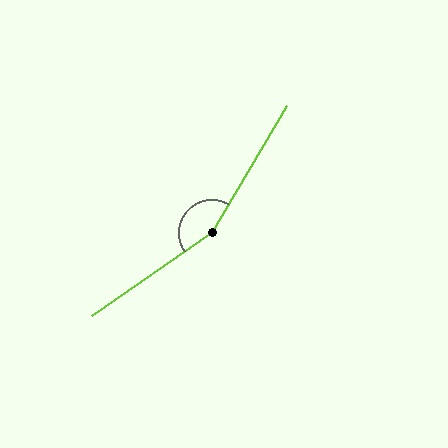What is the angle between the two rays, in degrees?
Approximately 155 degrees.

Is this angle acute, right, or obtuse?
It is obtuse.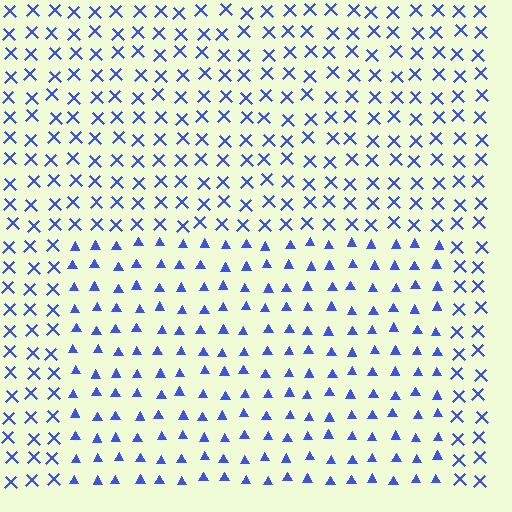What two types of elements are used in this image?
The image uses triangles inside the rectangle region and X marks outside it.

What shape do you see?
I see a rectangle.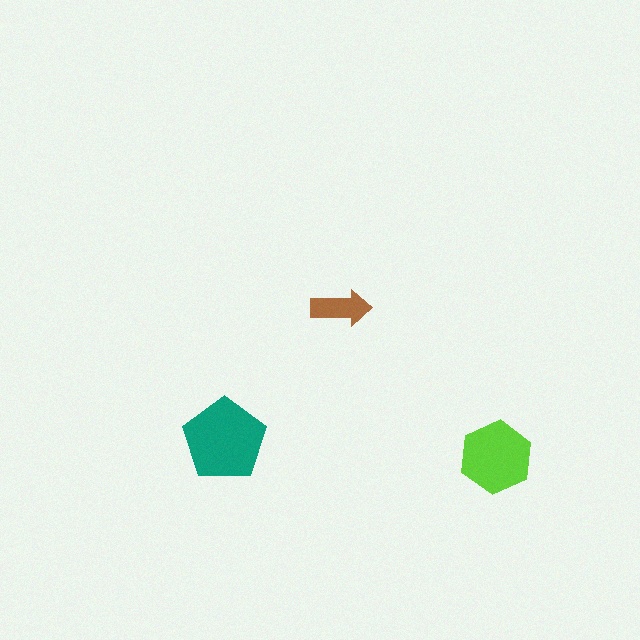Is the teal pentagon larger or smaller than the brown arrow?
Larger.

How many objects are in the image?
There are 3 objects in the image.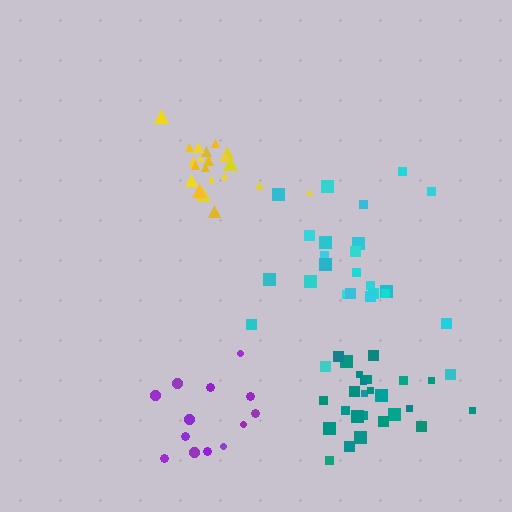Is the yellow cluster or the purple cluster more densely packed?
Yellow.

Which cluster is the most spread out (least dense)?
Cyan.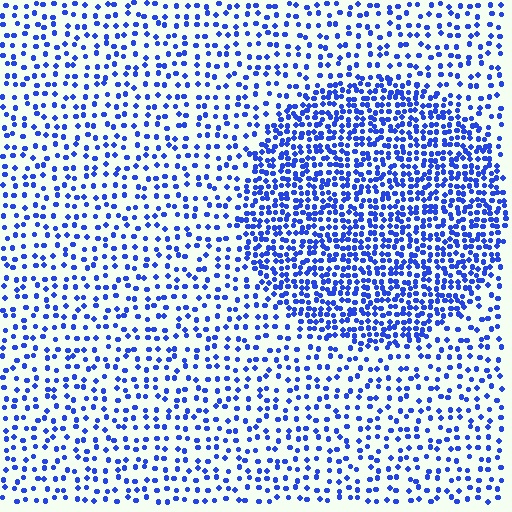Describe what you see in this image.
The image contains small blue elements arranged at two different densities. A circle-shaped region is visible where the elements are more densely packed than the surrounding area.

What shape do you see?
I see a circle.